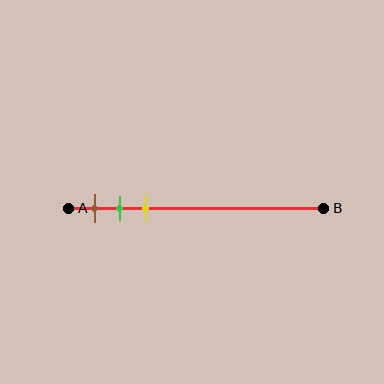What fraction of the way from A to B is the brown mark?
The brown mark is approximately 10% (0.1) of the way from A to B.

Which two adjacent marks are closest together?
The green and yellow marks are the closest adjacent pair.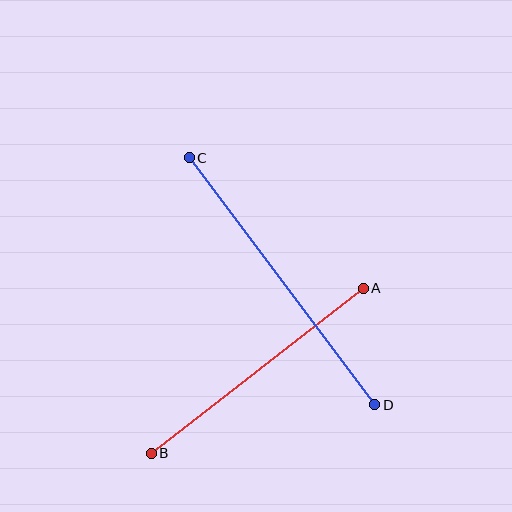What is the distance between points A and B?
The distance is approximately 269 pixels.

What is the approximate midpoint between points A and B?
The midpoint is at approximately (257, 371) pixels.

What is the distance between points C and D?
The distance is approximately 309 pixels.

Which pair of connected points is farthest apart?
Points C and D are farthest apart.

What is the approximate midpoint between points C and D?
The midpoint is at approximately (282, 281) pixels.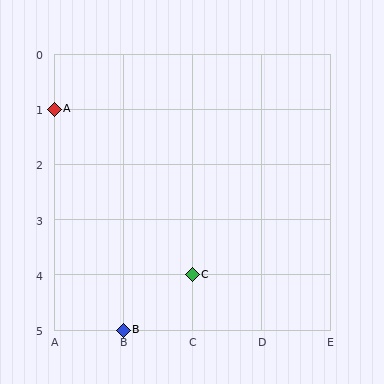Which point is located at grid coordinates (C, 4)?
Point C is at (C, 4).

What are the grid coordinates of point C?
Point C is at grid coordinates (C, 4).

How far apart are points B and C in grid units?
Points B and C are 1 column and 1 row apart (about 1.4 grid units diagonally).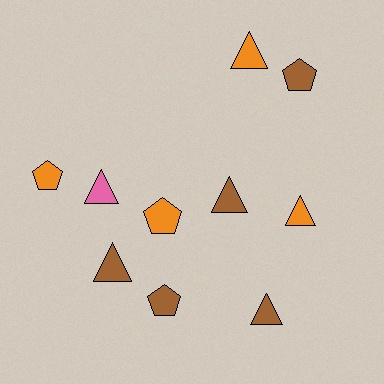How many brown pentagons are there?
There are 2 brown pentagons.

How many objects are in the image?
There are 10 objects.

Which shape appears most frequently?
Triangle, with 6 objects.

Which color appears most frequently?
Brown, with 5 objects.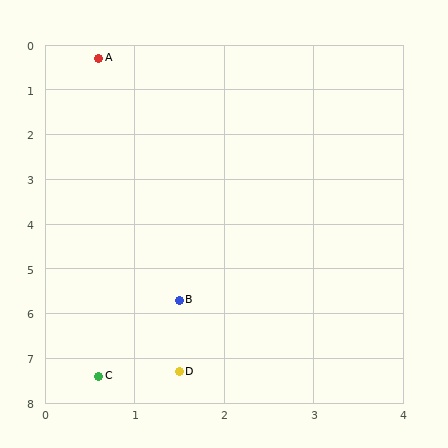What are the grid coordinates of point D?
Point D is at approximately (1.5, 7.3).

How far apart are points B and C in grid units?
Points B and C are about 1.9 grid units apart.